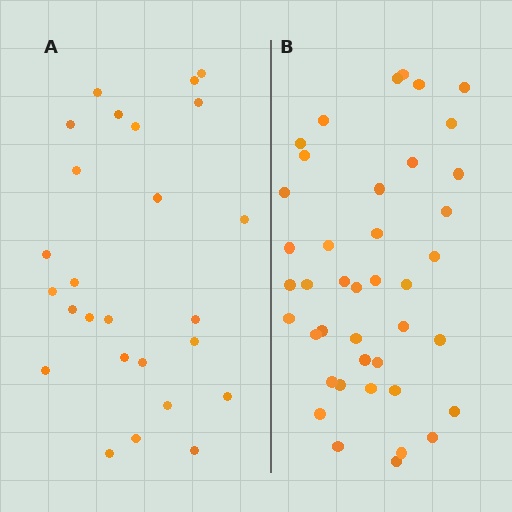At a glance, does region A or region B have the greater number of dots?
Region B (the right region) has more dots.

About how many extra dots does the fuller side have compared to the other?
Region B has approximately 15 more dots than region A.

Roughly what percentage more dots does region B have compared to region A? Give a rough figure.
About 60% more.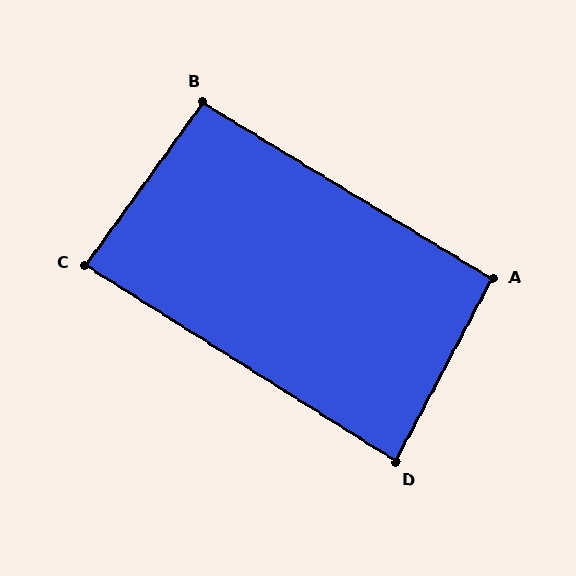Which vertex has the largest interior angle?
B, at approximately 94 degrees.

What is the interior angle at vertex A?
Approximately 94 degrees (approximately right).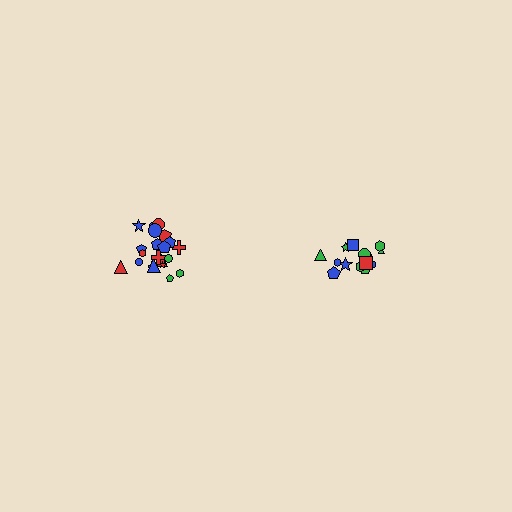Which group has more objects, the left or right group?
The left group.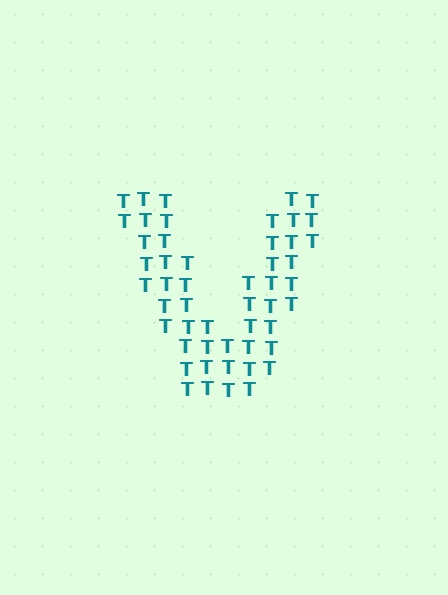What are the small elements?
The small elements are letter T's.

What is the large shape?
The large shape is the letter V.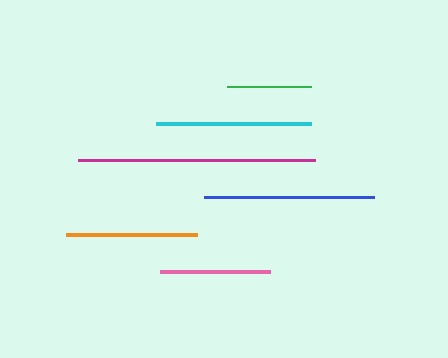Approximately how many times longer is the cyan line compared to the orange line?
The cyan line is approximately 1.2 times the length of the orange line.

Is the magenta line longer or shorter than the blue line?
The magenta line is longer than the blue line.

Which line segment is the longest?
The magenta line is the longest at approximately 236 pixels.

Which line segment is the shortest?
The green line is the shortest at approximately 84 pixels.